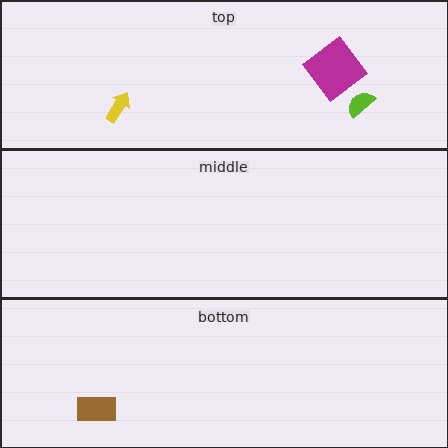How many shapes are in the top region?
3.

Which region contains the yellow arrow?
The top region.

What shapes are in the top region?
The lime semicircle, the yellow arrow, the magenta diamond.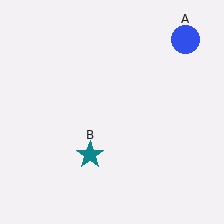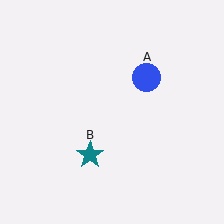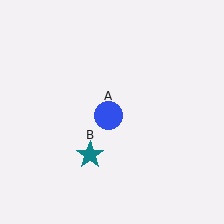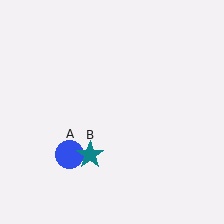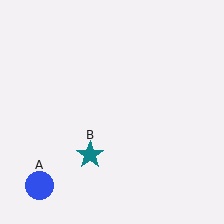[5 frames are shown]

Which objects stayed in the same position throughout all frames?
Teal star (object B) remained stationary.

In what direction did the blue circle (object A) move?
The blue circle (object A) moved down and to the left.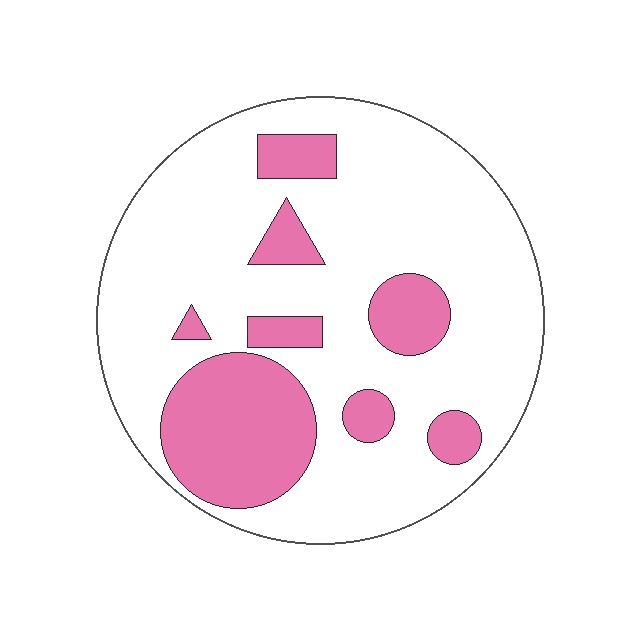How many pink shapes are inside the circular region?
8.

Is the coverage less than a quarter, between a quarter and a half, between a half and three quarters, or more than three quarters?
Less than a quarter.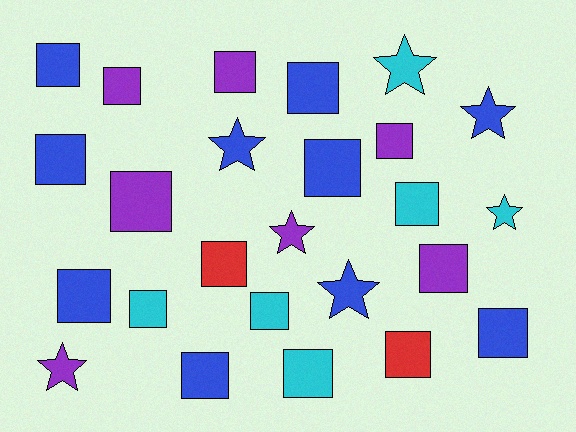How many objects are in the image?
There are 25 objects.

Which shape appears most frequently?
Square, with 18 objects.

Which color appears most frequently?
Blue, with 10 objects.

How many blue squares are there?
There are 7 blue squares.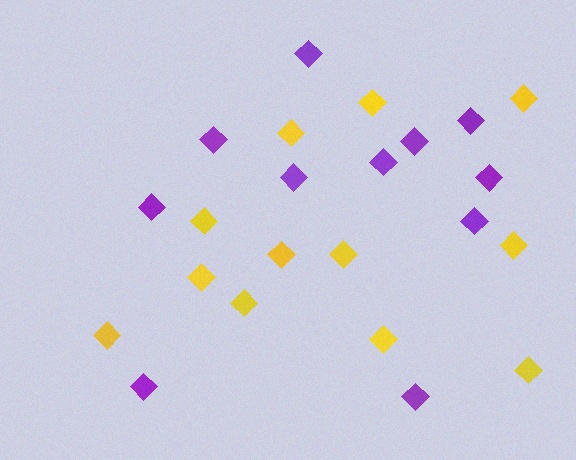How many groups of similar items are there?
There are 2 groups: one group of purple diamonds (11) and one group of yellow diamonds (12).